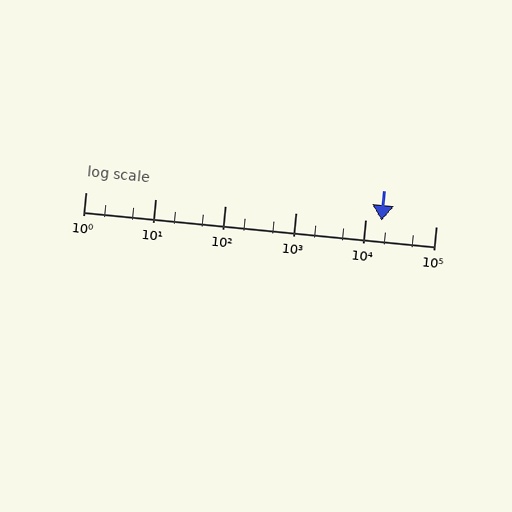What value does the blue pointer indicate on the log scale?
The pointer indicates approximately 17000.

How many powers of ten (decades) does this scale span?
The scale spans 5 decades, from 1 to 100000.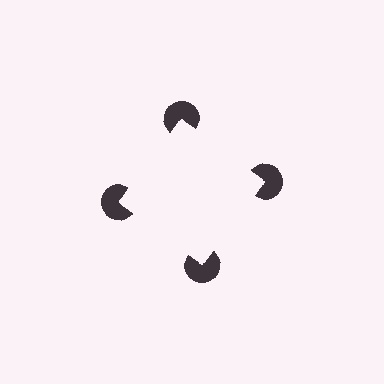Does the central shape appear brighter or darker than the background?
It typically appears slightly brighter than the background, even though no actual brightness change is drawn.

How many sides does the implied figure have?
4 sides.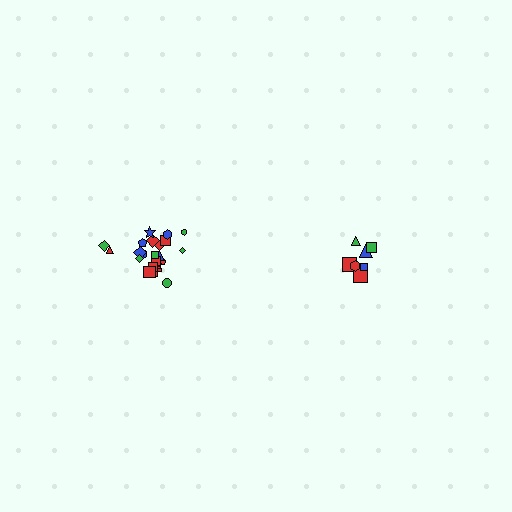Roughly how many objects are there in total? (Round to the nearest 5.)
Roughly 30 objects in total.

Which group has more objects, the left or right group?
The left group.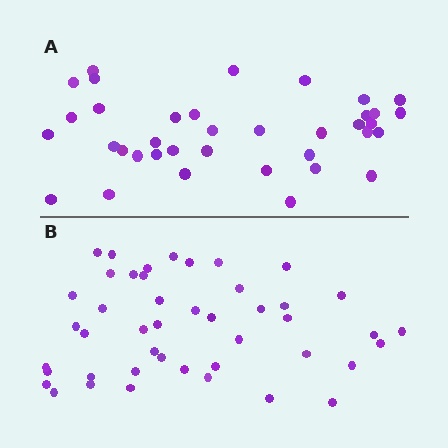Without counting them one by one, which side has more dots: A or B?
Region B (the bottom region) has more dots.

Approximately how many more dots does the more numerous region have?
Region B has roughly 8 or so more dots than region A.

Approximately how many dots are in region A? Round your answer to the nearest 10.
About 40 dots. (The exact count is 37, which rounds to 40.)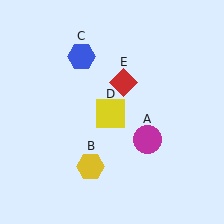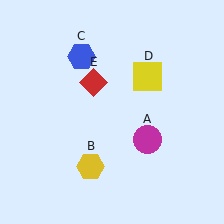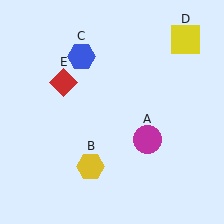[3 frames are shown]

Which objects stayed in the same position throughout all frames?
Magenta circle (object A) and yellow hexagon (object B) and blue hexagon (object C) remained stationary.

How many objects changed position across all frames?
2 objects changed position: yellow square (object D), red diamond (object E).